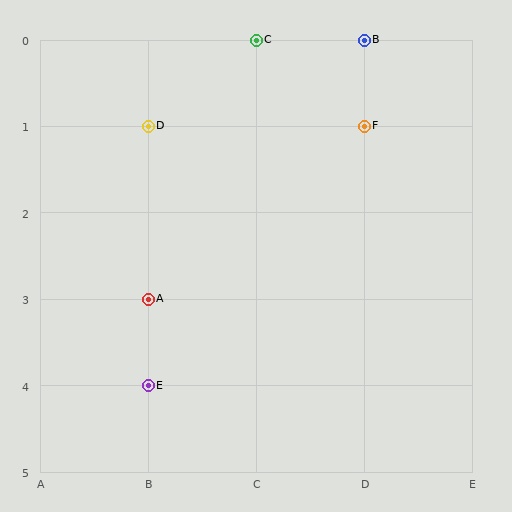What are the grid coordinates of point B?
Point B is at grid coordinates (D, 0).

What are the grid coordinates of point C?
Point C is at grid coordinates (C, 0).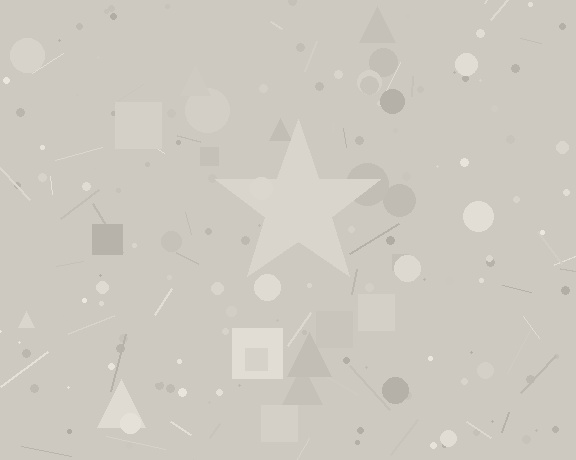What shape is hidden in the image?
A star is hidden in the image.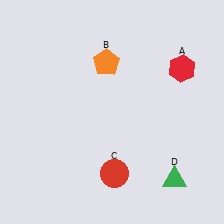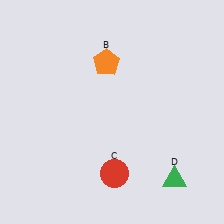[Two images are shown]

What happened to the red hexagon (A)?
The red hexagon (A) was removed in Image 2. It was in the top-right area of Image 1.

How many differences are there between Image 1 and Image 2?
There is 1 difference between the two images.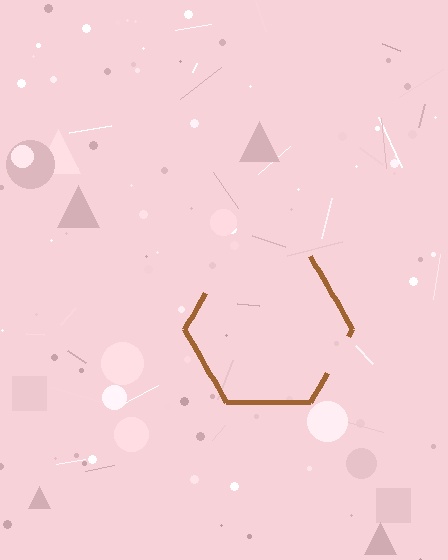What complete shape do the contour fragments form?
The contour fragments form a hexagon.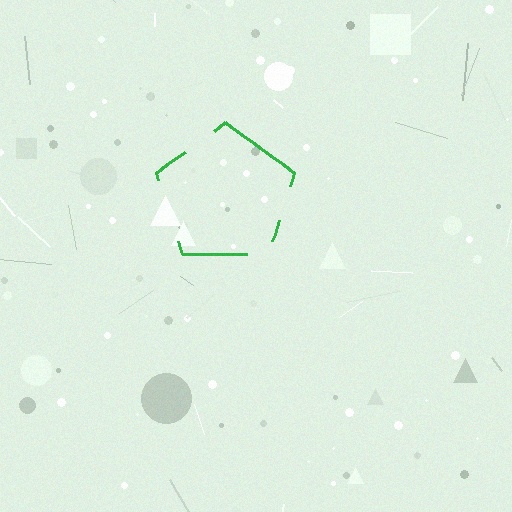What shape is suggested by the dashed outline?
The dashed outline suggests a pentagon.